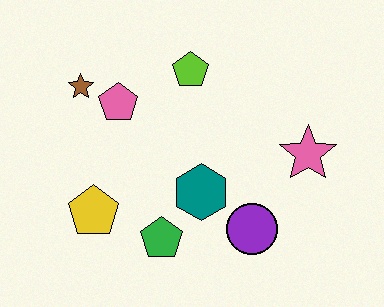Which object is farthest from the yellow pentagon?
The pink star is farthest from the yellow pentagon.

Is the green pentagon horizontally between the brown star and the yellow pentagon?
No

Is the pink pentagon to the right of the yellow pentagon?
Yes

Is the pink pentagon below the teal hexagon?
No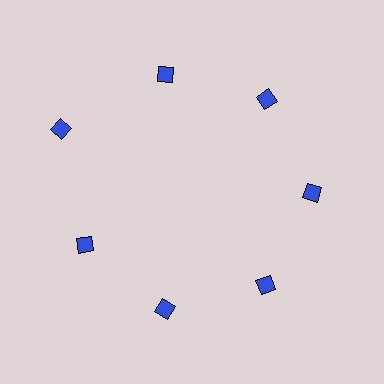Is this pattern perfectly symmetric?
No. The 7 blue diamonds are arranged in a ring, but one element near the 10 o'clock position is pushed outward from the center, breaking the 7-fold rotational symmetry.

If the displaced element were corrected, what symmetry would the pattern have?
It would have 7-fold rotational symmetry — the pattern would map onto itself every 51 degrees.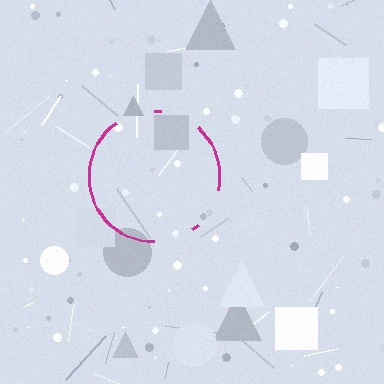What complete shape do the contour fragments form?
The contour fragments form a circle.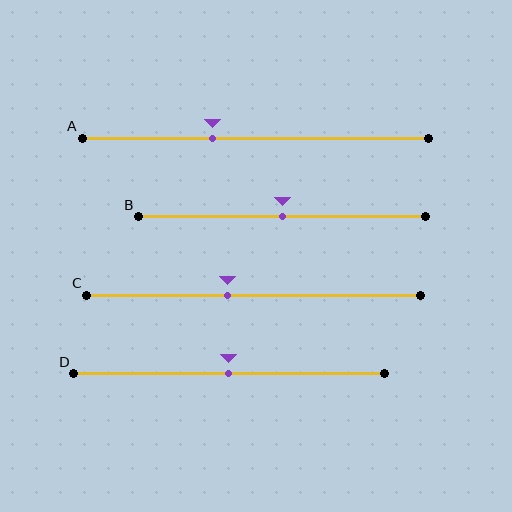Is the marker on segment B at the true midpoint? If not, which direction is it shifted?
Yes, the marker on segment B is at the true midpoint.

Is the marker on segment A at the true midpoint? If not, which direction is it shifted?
No, the marker on segment A is shifted to the left by about 12% of the segment length.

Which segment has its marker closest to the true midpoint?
Segment B has its marker closest to the true midpoint.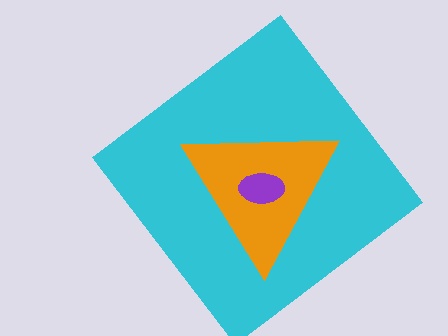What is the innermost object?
The purple ellipse.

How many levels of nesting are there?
3.